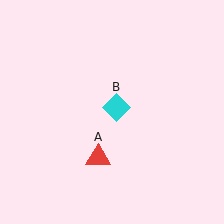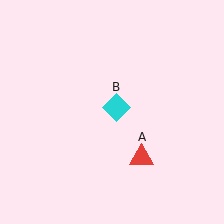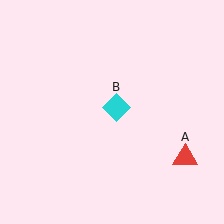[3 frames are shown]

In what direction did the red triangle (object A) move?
The red triangle (object A) moved right.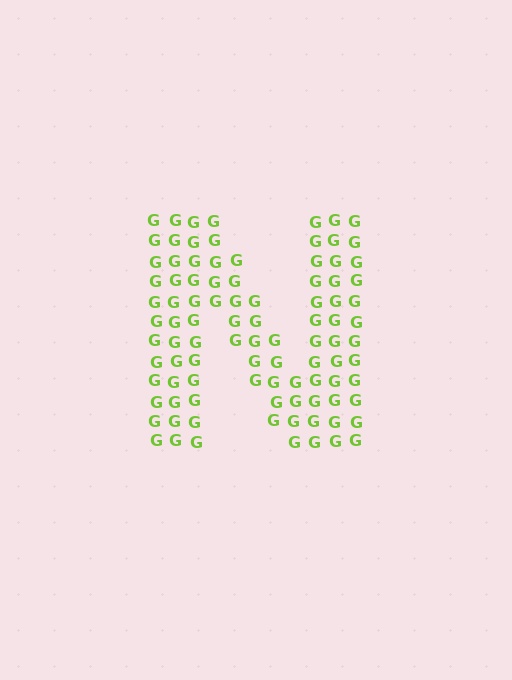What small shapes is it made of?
It is made of small letter G's.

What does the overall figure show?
The overall figure shows the letter N.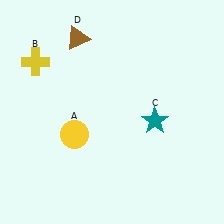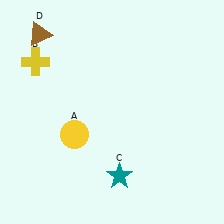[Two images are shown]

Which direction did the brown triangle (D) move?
The brown triangle (D) moved left.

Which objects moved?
The objects that moved are: the teal star (C), the brown triangle (D).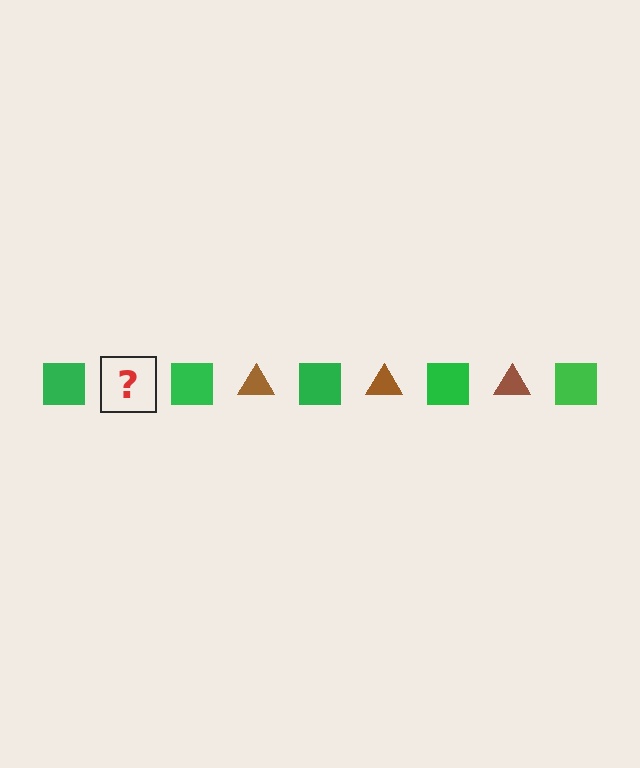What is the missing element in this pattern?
The missing element is a brown triangle.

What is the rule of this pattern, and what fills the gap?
The rule is that the pattern alternates between green square and brown triangle. The gap should be filled with a brown triangle.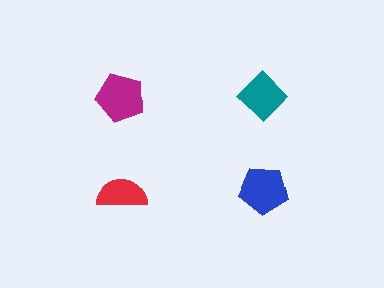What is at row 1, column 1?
A magenta pentagon.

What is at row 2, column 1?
A red semicircle.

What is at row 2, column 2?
A blue pentagon.